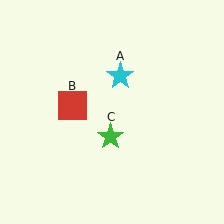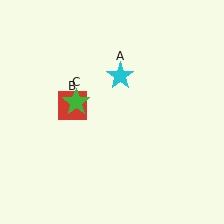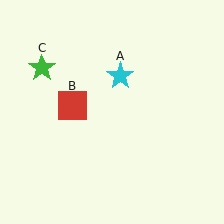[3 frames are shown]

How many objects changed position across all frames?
1 object changed position: green star (object C).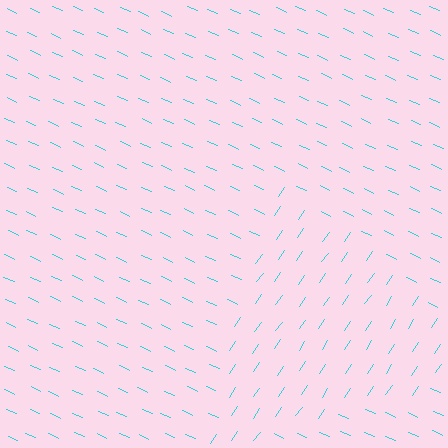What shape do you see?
I see a triangle.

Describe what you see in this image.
The image is filled with small cyan line segments. A triangle region in the image has lines oriented differently from the surrounding lines, creating a visible texture boundary.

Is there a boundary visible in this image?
Yes, there is a texture boundary formed by a change in line orientation.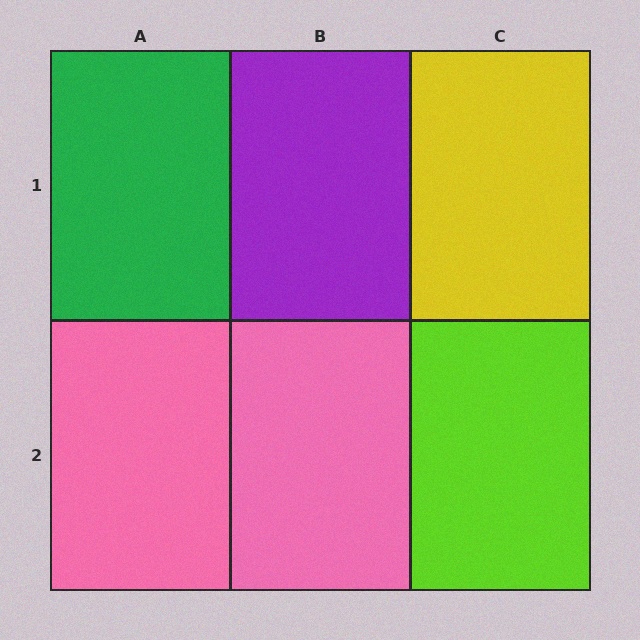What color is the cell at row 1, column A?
Green.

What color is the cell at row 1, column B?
Purple.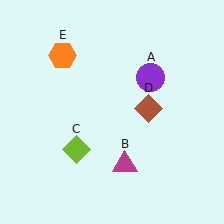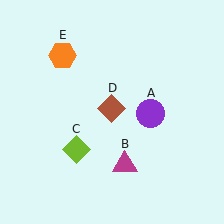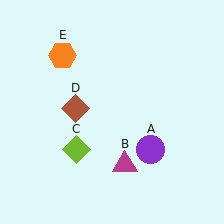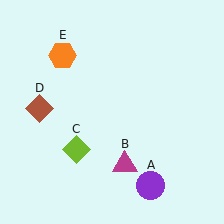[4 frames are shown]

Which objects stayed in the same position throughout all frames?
Magenta triangle (object B) and lime diamond (object C) and orange hexagon (object E) remained stationary.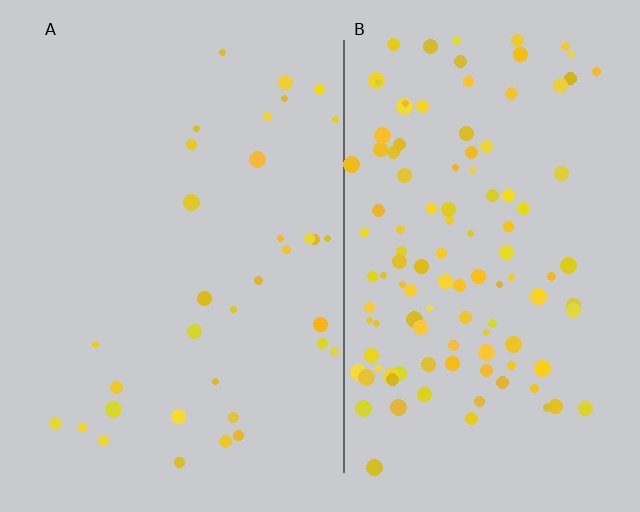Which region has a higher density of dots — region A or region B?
B (the right).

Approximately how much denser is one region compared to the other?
Approximately 3.3× — region B over region A.